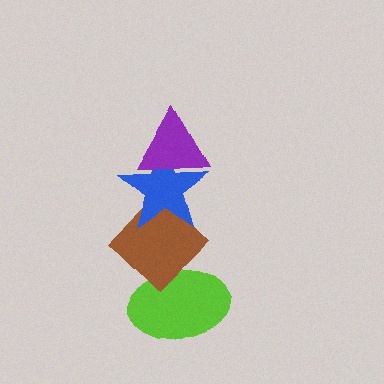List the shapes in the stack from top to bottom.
From top to bottom: the purple triangle, the blue star, the brown diamond, the lime ellipse.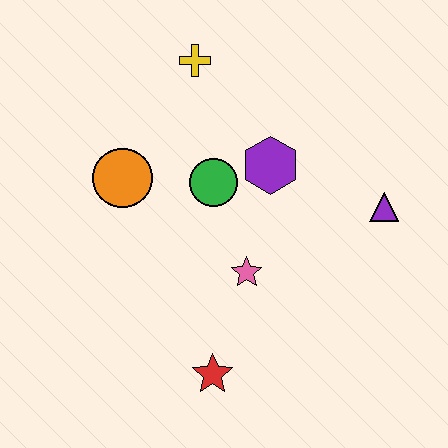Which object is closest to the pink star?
The green circle is closest to the pink star.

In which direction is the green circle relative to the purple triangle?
The green circle is to the left of the purple triangle.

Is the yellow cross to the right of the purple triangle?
No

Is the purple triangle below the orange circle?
Yes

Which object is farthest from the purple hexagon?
The red star is farthest from the purple hexagon.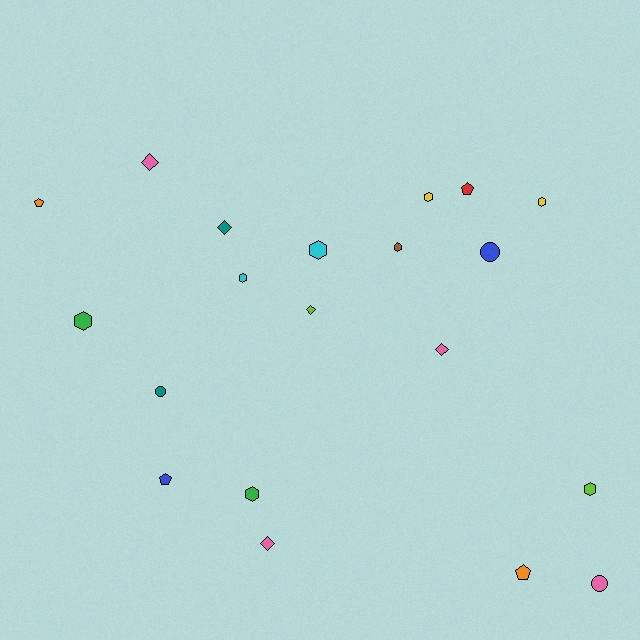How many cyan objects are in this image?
There are 2 cyan objects.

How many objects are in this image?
There are 20 objects.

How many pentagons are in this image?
There are 4 pentagons.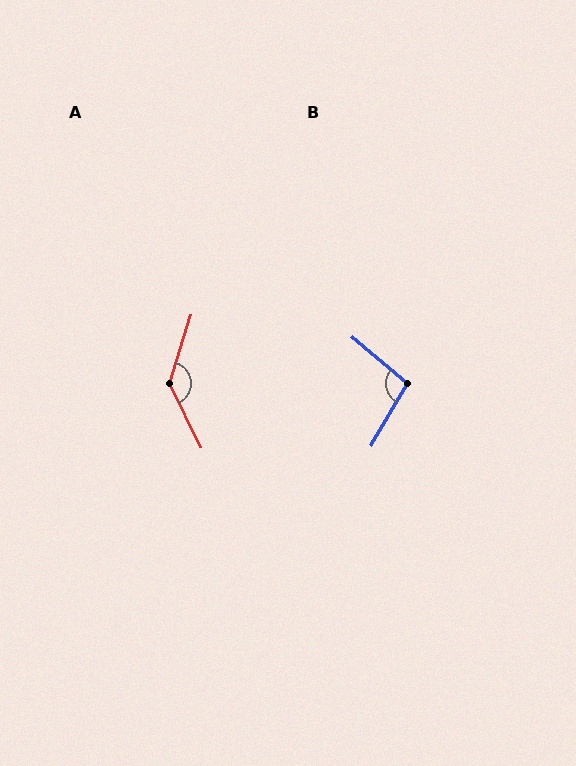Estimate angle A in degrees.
Approximately 137 degrees.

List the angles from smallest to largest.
B (100°), A (137°).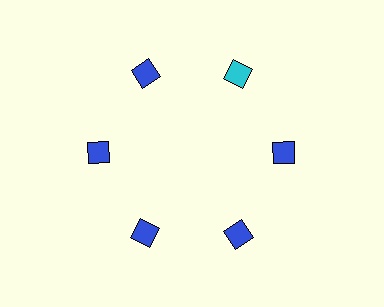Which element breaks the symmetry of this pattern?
The cyan diamond at roughly the 1 o'clock position breaks the symmetry. All other shapes are blue diamonds.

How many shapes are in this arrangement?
There are 6 shapes arranged in a ring pattern.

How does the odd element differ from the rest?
It has a different color: cyan instead of blue.